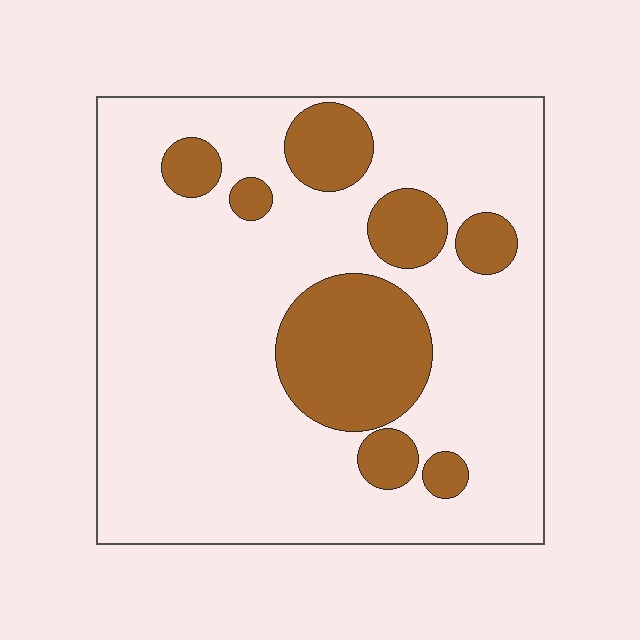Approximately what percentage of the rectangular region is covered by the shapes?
Approximately 20%.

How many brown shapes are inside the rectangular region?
8.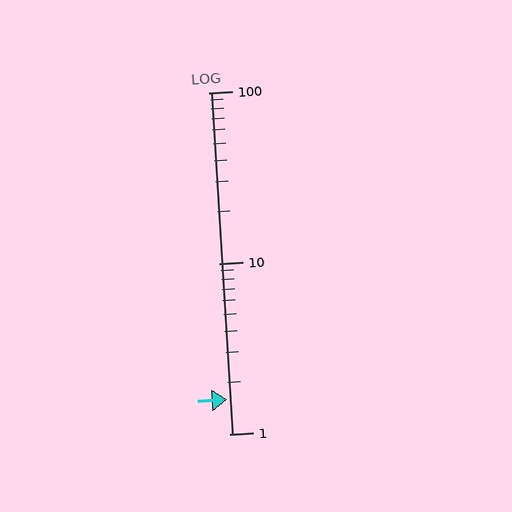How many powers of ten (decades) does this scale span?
The scale spans 2 decades, from 1 to 100.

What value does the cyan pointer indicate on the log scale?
The pointer indicates approximately 1.6.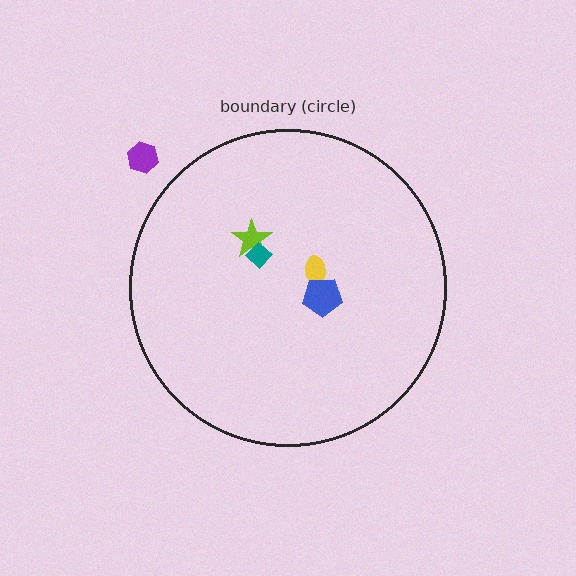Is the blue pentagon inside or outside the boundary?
Inside.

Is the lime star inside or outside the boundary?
Inside.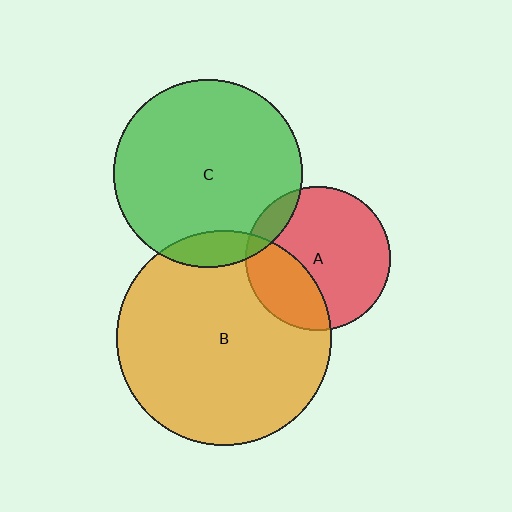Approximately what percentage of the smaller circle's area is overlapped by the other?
Approximately 10%.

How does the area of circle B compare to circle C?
Approximately 1.3 times.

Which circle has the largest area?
Circle B (orange).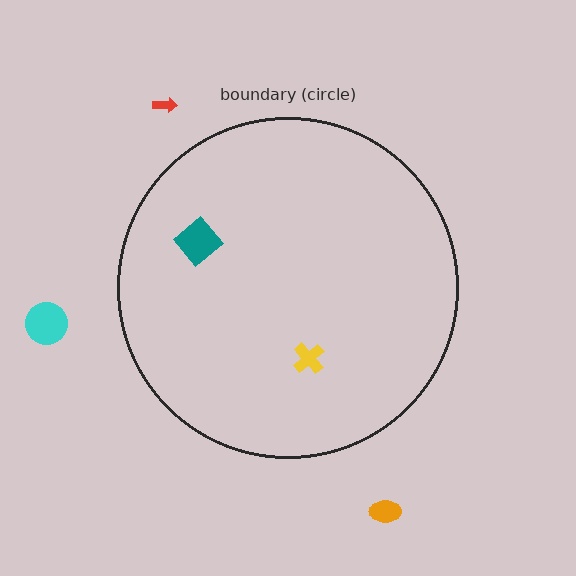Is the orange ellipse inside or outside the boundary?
Outside.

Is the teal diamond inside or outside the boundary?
Inside.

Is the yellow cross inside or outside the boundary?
Inside.